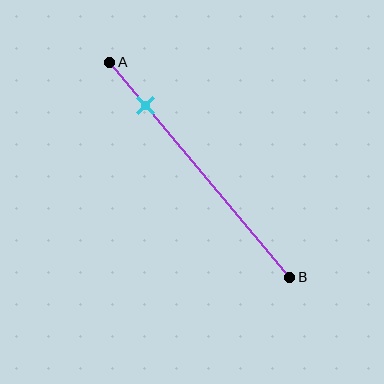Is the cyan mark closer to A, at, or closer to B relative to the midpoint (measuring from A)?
The cyan mark is closer to point A than the midpoint of segment AB.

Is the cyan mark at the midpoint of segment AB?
No, the mark is at about 20% from A, not at the 50% midpoint.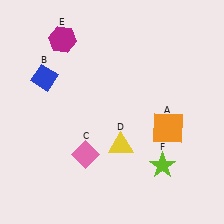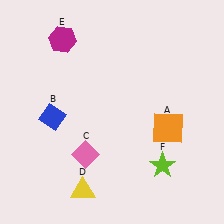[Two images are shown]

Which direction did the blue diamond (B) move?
The blue diamond (B) moved down.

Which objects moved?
The objects that moved are: the blue diamond (B), the yellow triangle (D).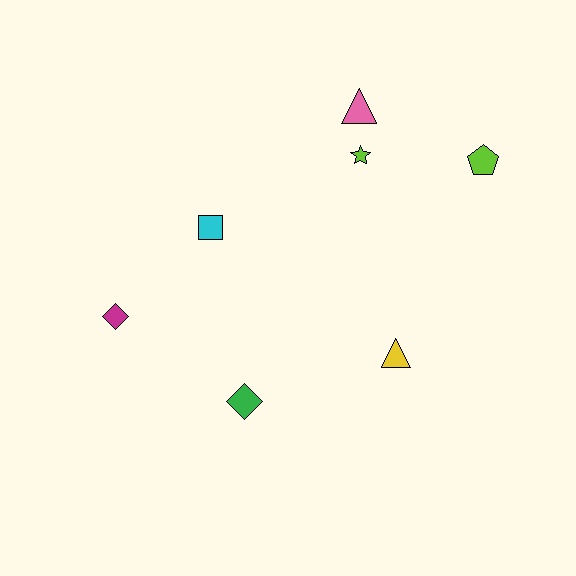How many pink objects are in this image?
There is 1 pink object.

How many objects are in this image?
There are 7 objects.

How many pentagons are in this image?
There is 1 pentagon.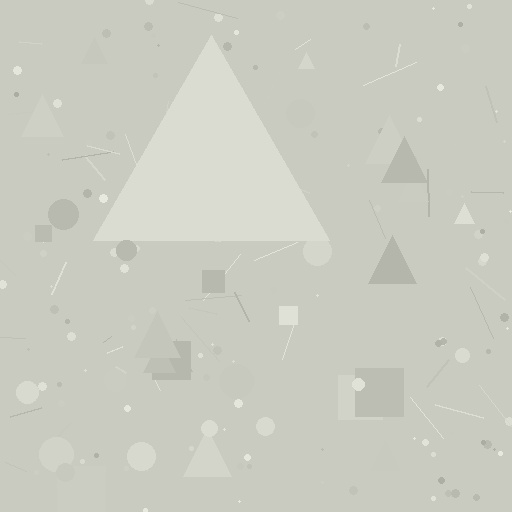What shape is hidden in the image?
A triangle is hidden in the image.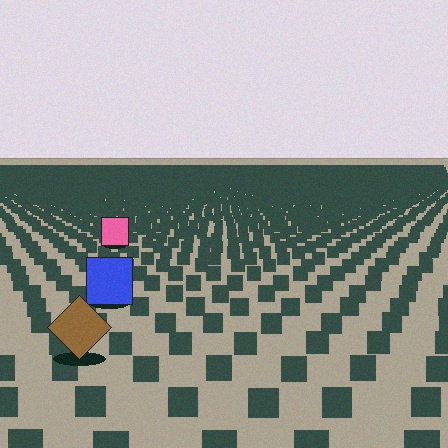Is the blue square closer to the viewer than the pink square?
Yes. The blue square is closer — you can tell from the texture gradient: the ground texture is coarser near it.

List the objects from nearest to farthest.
From nearest to farthest: the brown diamond, the blue square, the pink square.